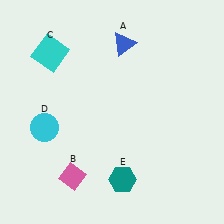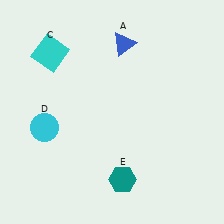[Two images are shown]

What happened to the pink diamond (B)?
The pink diamond (B) was removed in Image 2. It was in the bottom-left area of Image 1.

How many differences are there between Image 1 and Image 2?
There is 1 difference between the two images.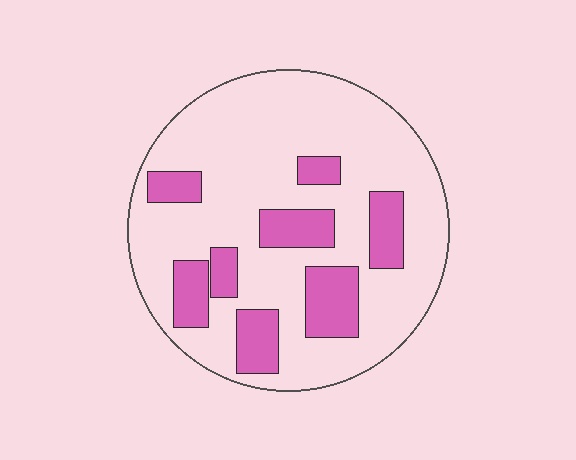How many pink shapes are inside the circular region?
8.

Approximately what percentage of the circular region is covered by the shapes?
Approximately 25%.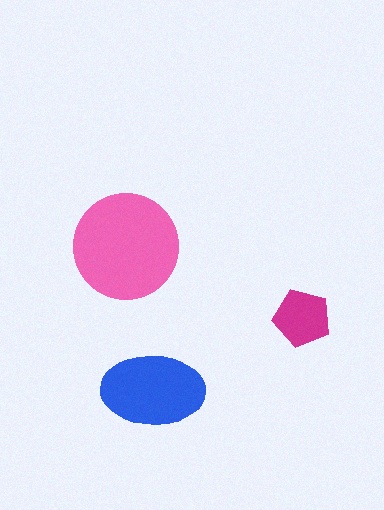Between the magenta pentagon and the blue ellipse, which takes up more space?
The blue ellipse.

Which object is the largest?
The pink circle.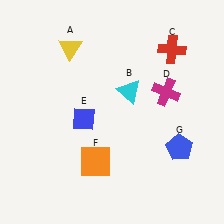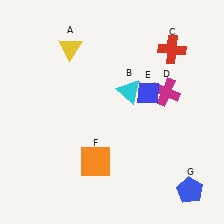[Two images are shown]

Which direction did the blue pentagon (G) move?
The blue pentagon (G) moved down.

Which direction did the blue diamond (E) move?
The blue diamond (E) moved right.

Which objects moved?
The objects that moved are: the blue diamond (E), the blue pentagon (G).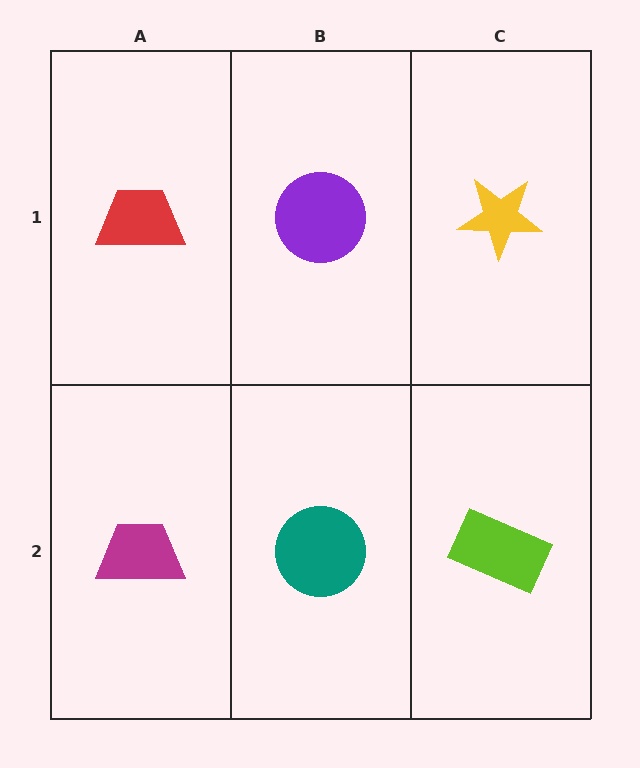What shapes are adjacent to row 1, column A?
A magenta trapezoid (row 2, column A), a purple circle (row 1, column B).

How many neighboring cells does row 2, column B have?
3.